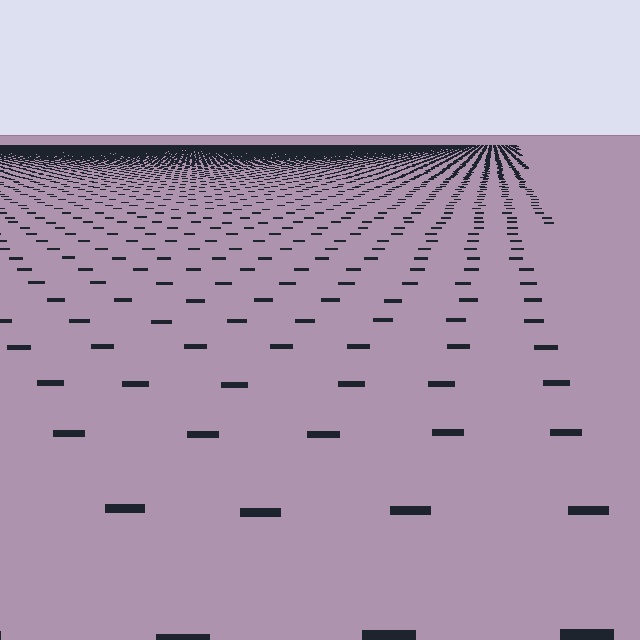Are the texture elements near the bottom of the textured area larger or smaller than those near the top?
Larger. Near the bottom, elements are closer to the viewer and appear at a bigger on-screen size.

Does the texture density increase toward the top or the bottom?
Density increases toward the top.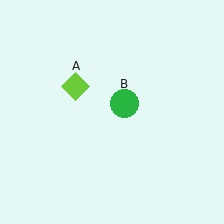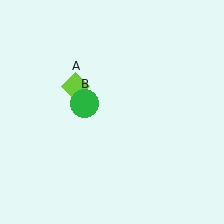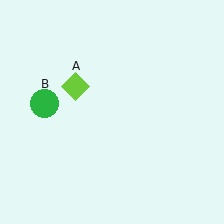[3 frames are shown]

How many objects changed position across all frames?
1 object changed position: green circle (object B).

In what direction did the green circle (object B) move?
The green circle (object B) moved left.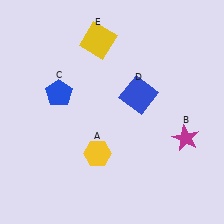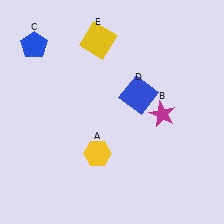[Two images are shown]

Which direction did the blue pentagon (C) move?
The blue pentagon (C) moved up.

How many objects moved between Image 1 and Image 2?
2 objects moved between the two images.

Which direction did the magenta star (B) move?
The magenta star (B) moved up.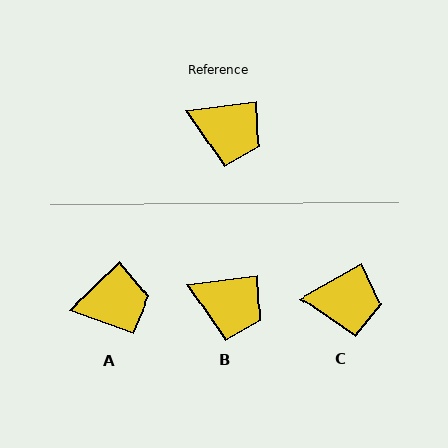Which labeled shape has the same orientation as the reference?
B.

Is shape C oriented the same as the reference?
No, it is off by about 22 degrees.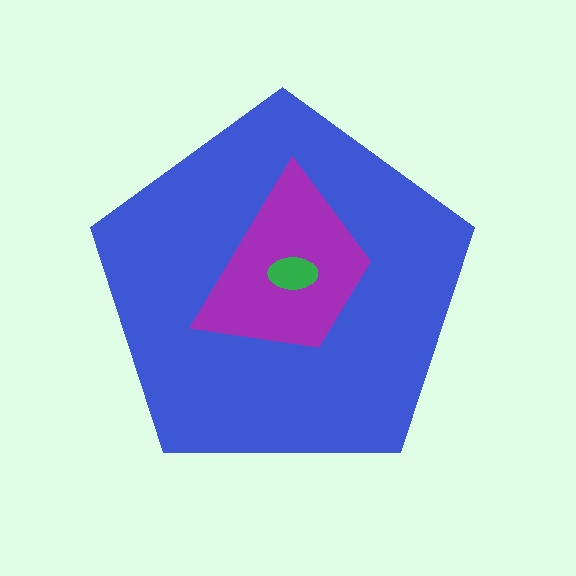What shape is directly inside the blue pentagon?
The purple trapezoid.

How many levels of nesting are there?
3.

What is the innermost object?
The green ellipse.